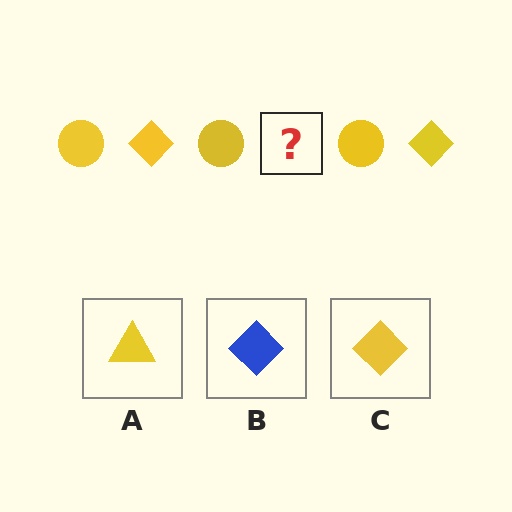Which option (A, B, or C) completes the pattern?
C.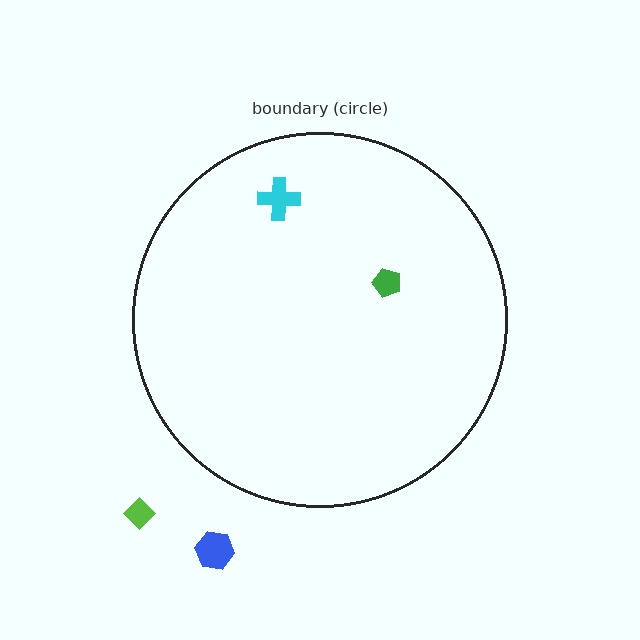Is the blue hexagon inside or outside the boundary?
Outside.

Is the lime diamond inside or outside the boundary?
Outside.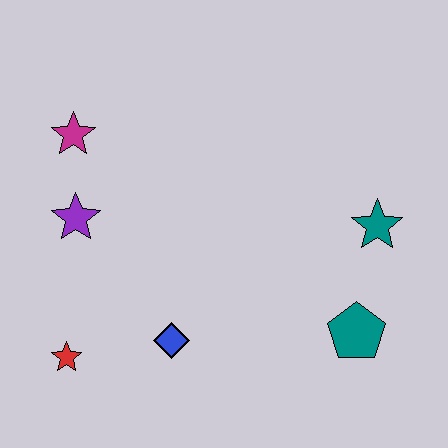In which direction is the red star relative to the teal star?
The red star is to the left of the teal star.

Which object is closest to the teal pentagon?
The teal star is closest to the teal pentagon.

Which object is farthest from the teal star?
The red star is farthest from the teal star.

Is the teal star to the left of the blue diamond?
No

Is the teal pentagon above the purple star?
No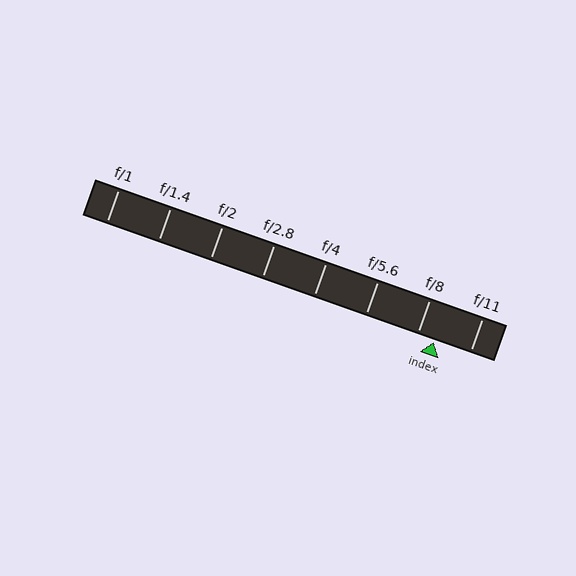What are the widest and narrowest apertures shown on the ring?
The widest aperture shown is f/1 and the narrowest is f/11.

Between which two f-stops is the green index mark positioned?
The index mark is between f/8 and f/11.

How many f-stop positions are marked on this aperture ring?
There are 8 f-stop positions marked.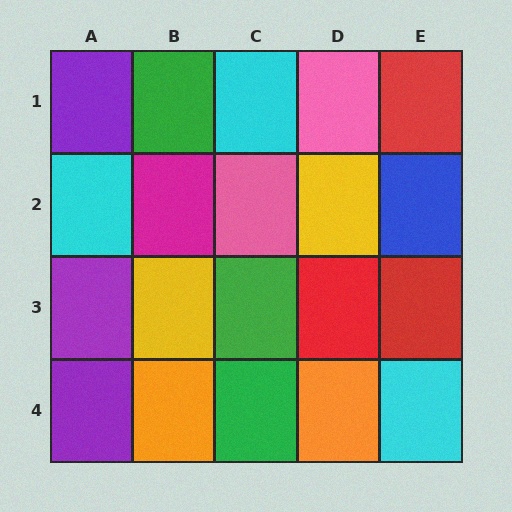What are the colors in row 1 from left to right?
Purple, green, cyan, pink, red.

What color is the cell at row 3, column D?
Red.